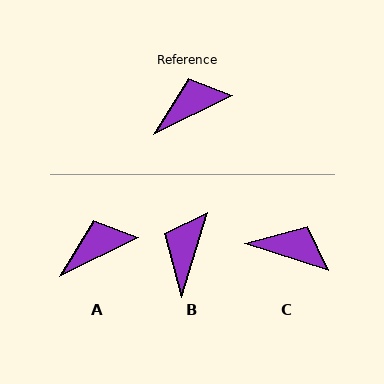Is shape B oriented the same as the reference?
No, it is off by about 46 degrees.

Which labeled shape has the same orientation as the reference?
A.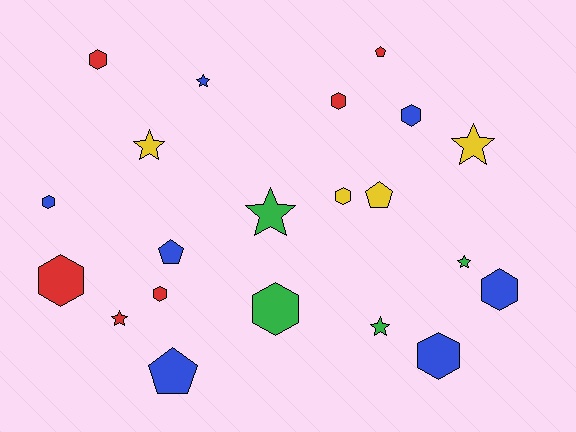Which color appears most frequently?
Blue, with 7 objects.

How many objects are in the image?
There are 21 objects.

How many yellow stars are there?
There are 2 yellow stars.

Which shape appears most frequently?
Hexagon, with 10 objects.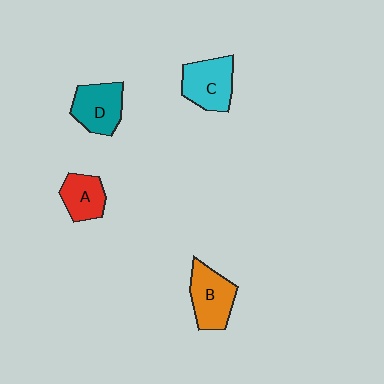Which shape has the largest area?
Shape B (orange).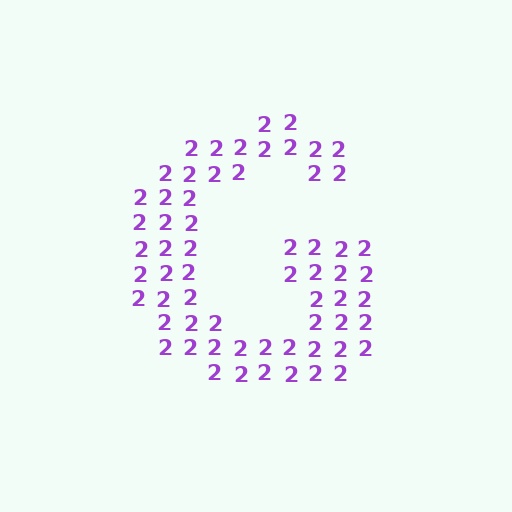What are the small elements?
The small elements are digit 2's.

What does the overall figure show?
The overall figure shows the letter G.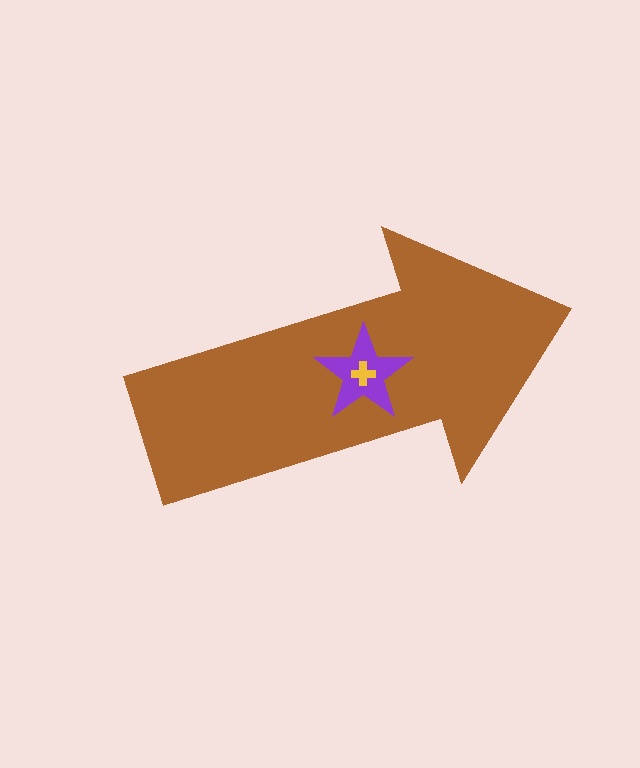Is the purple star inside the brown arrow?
Yes.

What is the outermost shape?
The brown arrow.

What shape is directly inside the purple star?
The yellow cross.